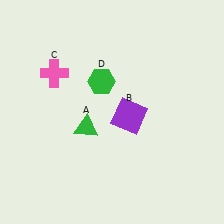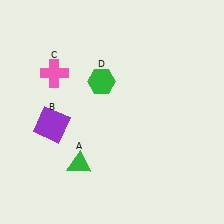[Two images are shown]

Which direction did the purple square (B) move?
The purple square (B) moved left.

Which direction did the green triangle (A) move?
The green triangle (A) moved down.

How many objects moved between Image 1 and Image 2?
2 objects moved between the two images.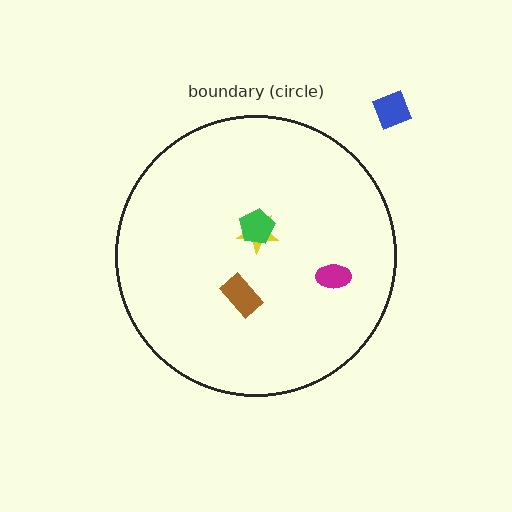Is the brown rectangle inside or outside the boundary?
Inside.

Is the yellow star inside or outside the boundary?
Inside.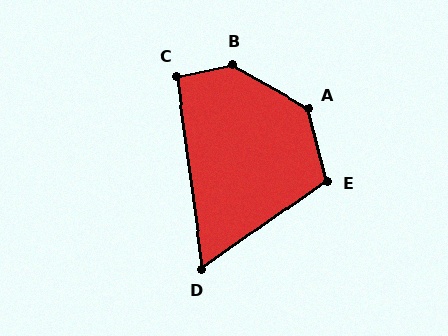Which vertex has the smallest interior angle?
D, at approximately 63 degrees.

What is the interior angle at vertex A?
Approximately 134 degrees (obtuse).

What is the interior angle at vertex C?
Approximately 94 degrees (approximately right).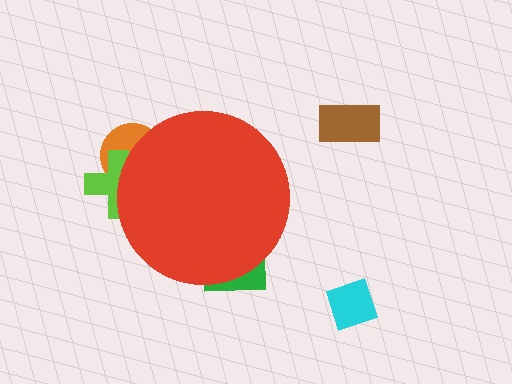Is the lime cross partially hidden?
Yes, the lime cross is partially hidden behind the red circle.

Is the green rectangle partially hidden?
Yes, the green rectangle is partially hidden behind the red circle.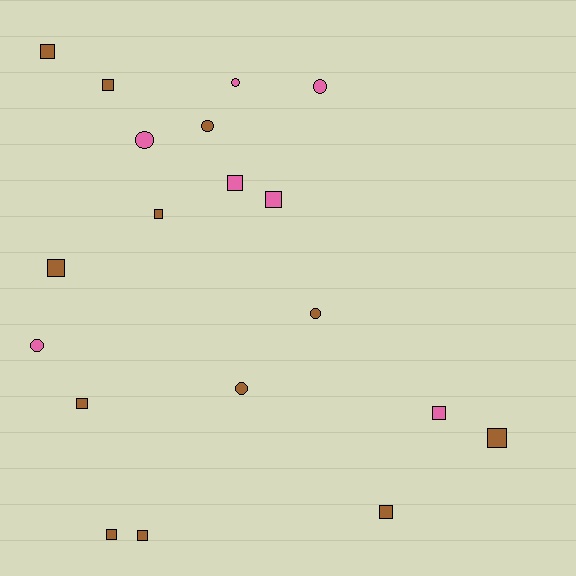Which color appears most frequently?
Brown, with 12 objects.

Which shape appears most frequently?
Square, with 12 objects.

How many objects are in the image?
There are 19 objects.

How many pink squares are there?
There are 3 pink squares.